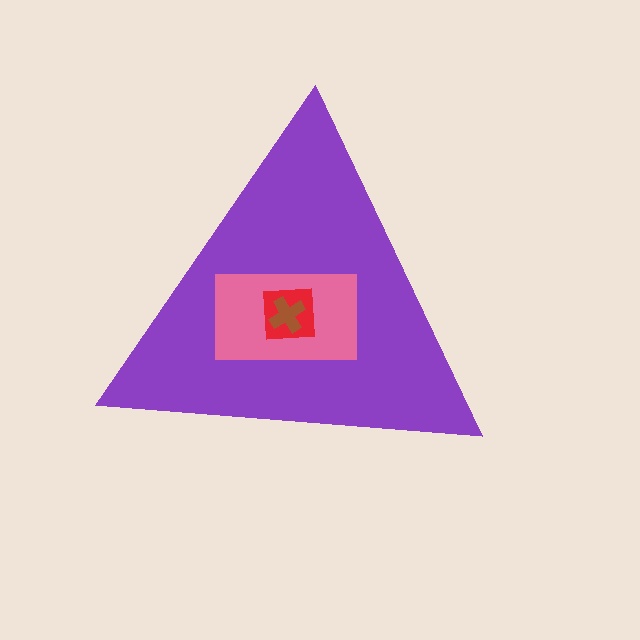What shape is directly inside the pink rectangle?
The red square.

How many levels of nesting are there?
4.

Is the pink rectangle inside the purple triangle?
Yes.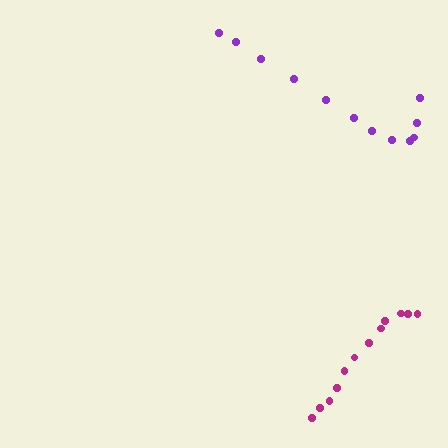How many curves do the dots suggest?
There are 2 distinct paths.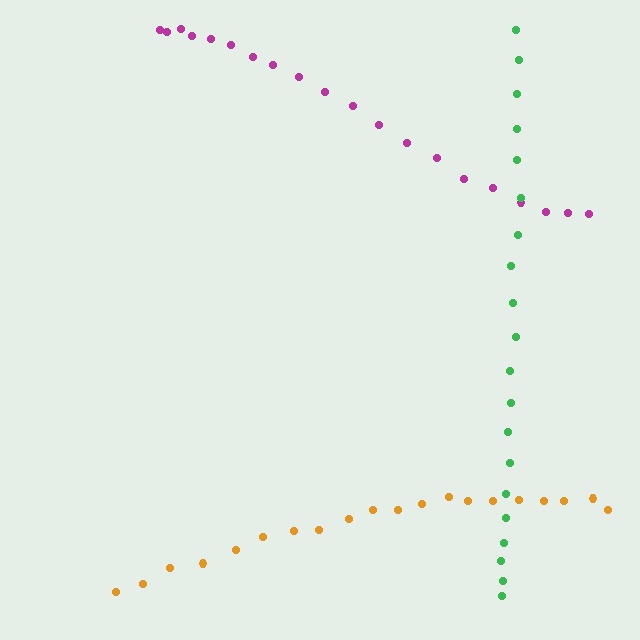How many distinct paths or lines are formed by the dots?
There are 3 distinct paths.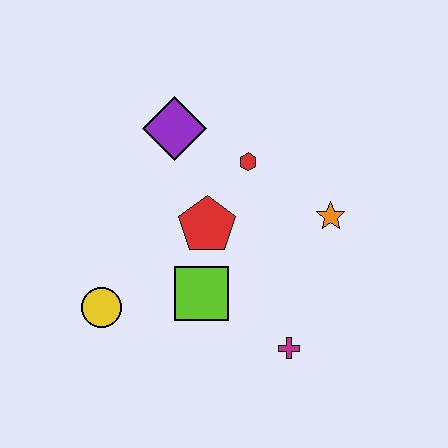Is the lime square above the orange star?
No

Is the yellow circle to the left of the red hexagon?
Yes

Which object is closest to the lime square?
The red pentagon is closest to the lime square.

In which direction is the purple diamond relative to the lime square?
The purple diamond is above the lime square.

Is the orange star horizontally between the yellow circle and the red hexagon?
No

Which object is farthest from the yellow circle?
The orange star is farthest from the yellow circle.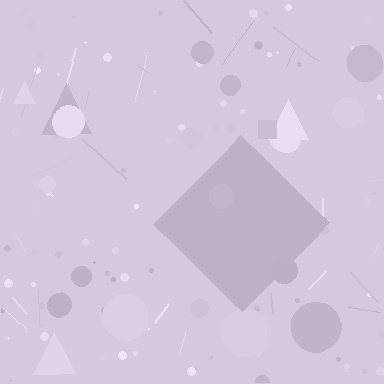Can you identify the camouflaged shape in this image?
The camouflaged shape is a diamond.